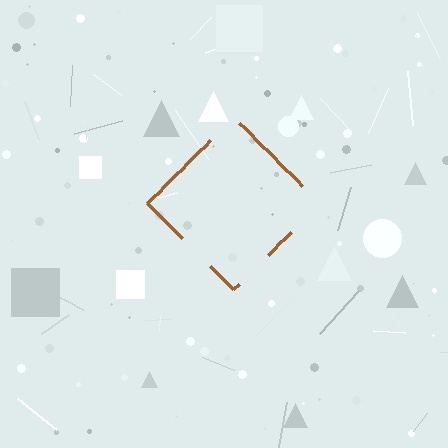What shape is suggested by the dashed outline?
The dashed outline suggests a diamond.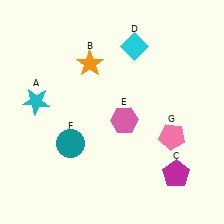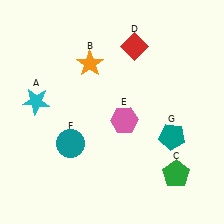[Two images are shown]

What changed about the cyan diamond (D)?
In Image 1, D is cyan. In Image 2, it changed to red.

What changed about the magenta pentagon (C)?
In Image 1, C is magenta. In Image 2, it changed to green.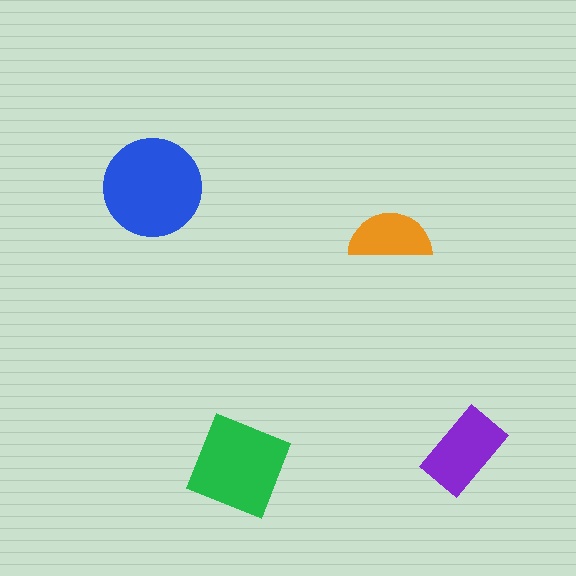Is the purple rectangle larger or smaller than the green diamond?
Smaller.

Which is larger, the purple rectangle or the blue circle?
The blue circle.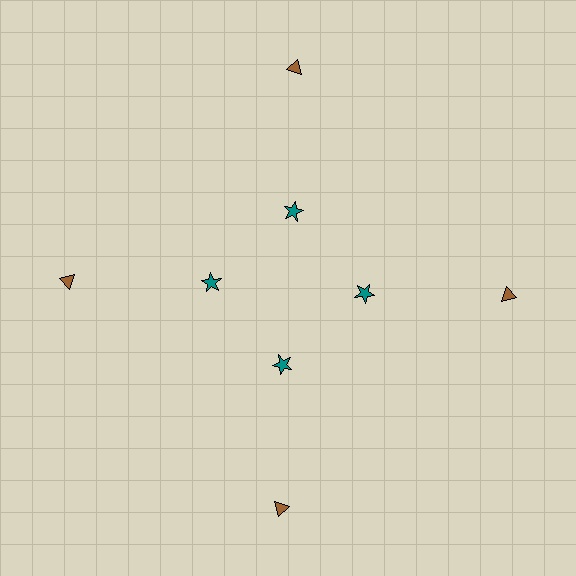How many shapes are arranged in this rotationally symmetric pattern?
There are 8 shapes, arranged in 4 groups of 2.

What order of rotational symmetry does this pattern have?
This pattern has 4-fold rotational symmetry.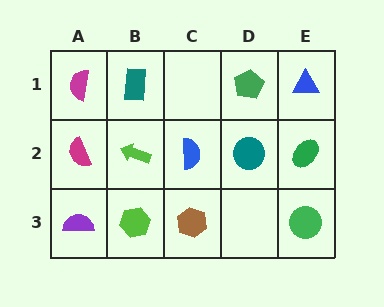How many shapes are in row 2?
5 shapes.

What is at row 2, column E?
A green ellipse.